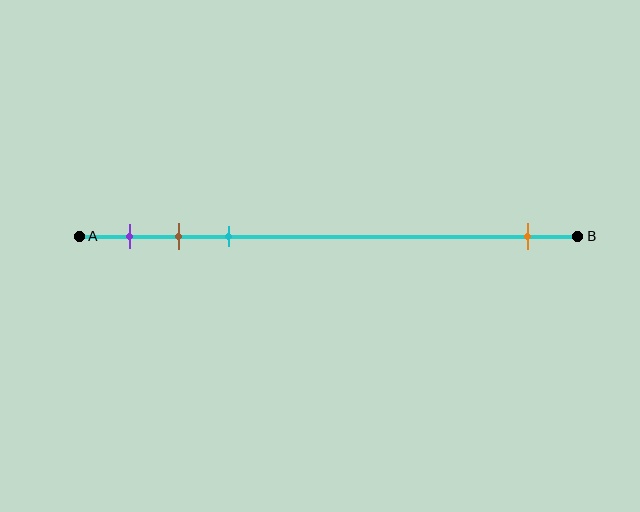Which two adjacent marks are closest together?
The brown and cyan marks are the closest adjacent pair.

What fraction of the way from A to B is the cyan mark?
The cyan mark is approximately 30% (0.3) of the way from A to B.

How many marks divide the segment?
There are 4 marks dividing the segment.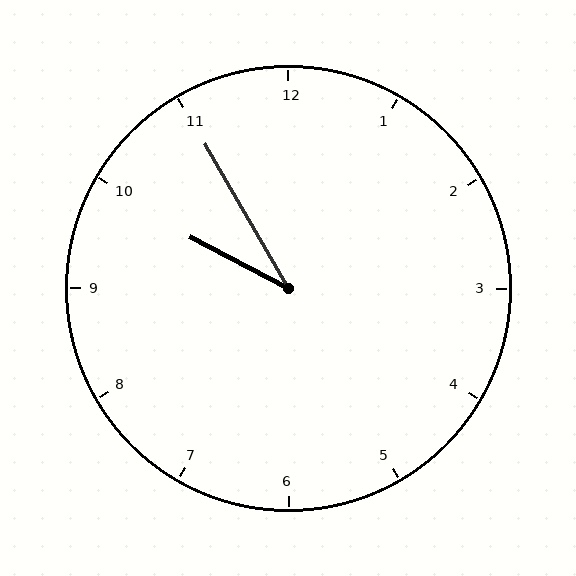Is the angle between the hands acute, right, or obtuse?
It is acute.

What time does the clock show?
9:55.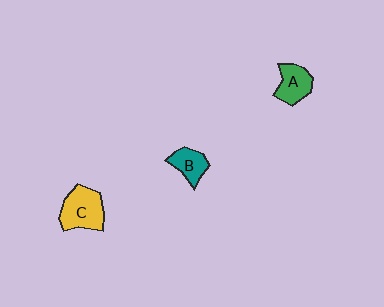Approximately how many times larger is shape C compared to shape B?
Approximately 1.6 times.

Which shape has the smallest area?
Shape B (teal).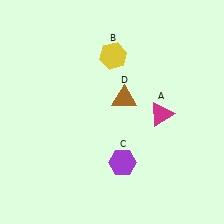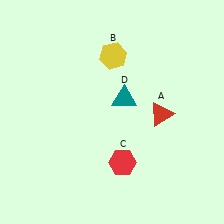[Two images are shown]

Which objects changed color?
A changed from magenta to red. C changed from purple to red. D changed from brown to teal.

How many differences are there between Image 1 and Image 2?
There are 3 differences between the two images.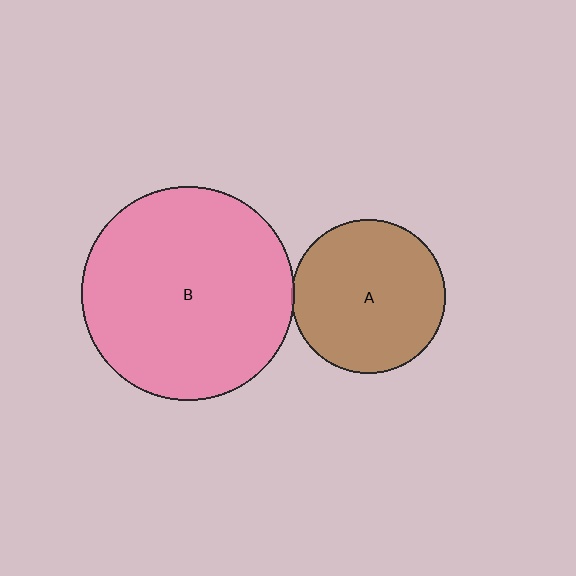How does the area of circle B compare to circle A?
Approximately 1.9 times.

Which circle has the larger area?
Circle B (pink).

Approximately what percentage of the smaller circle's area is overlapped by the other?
Approximately 5%.